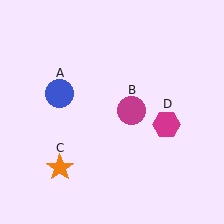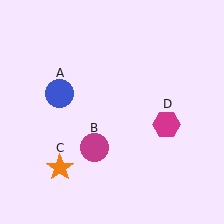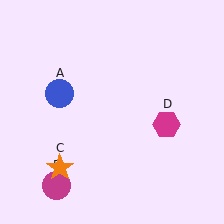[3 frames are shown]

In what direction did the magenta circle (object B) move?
The magenta circle (object B) moved down and to the left.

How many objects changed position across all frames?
1 object changed position: magenta circle (object B).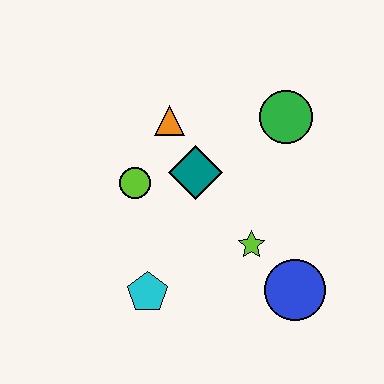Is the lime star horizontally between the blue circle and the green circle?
No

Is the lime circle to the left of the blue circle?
Yes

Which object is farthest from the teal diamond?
The blue circle is farthest from the teal diamond.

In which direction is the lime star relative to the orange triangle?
The lime star is below the orange triangle.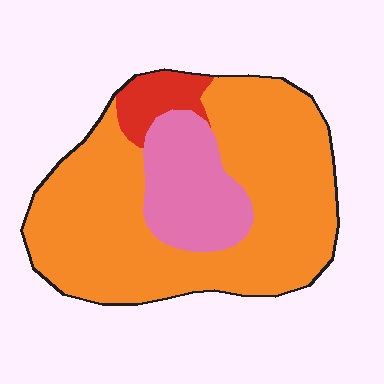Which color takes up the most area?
Orange, at roughly 75%.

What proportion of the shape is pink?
Pink takes up about one fifth (1/5) of the shape.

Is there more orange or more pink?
Orange.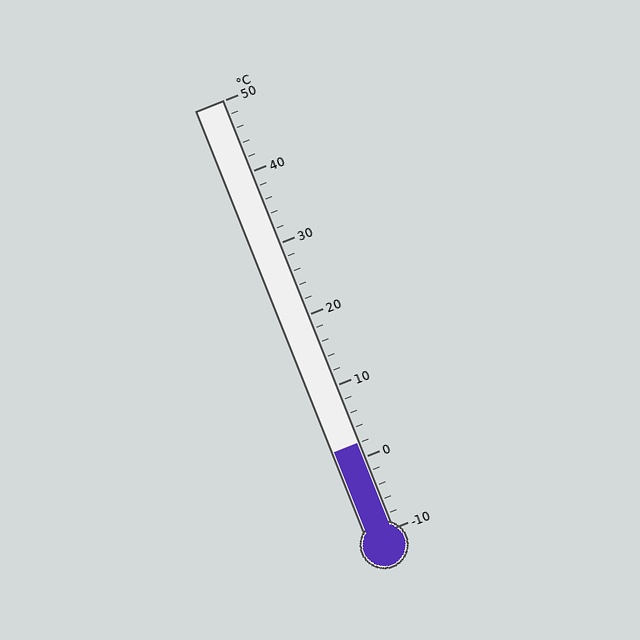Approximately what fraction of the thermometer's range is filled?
The thermometer is filled to approximately 20% of its range.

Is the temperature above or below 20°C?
The temperature is below 20°C.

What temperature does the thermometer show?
The thermometer shows approximately 2°C.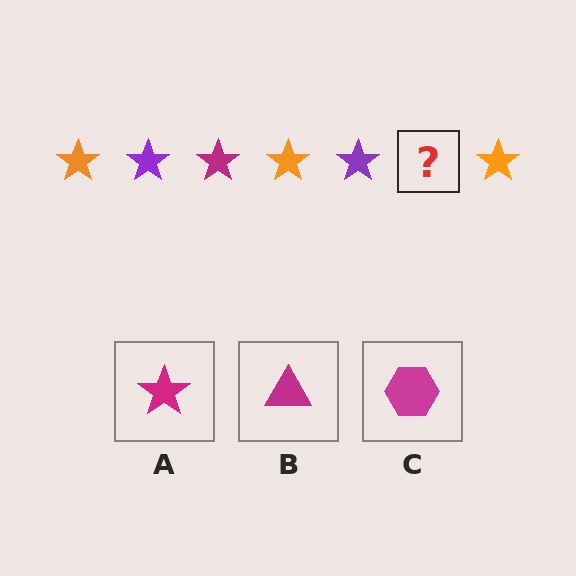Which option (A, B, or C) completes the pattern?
A.